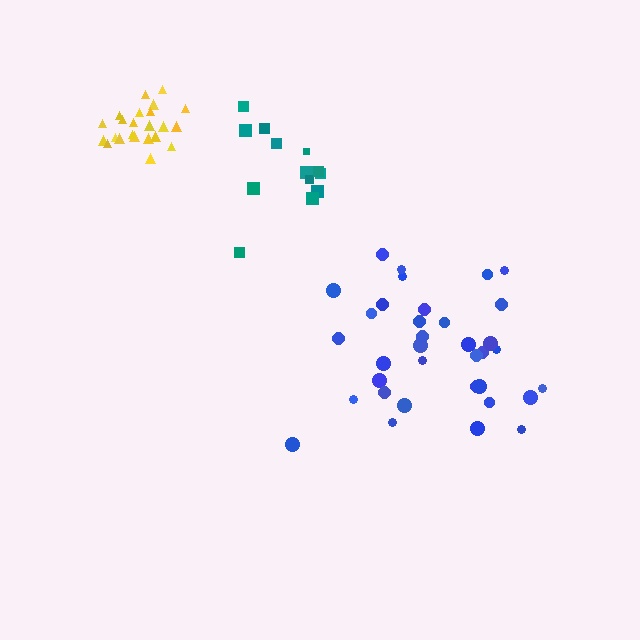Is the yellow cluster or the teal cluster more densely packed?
Yellow.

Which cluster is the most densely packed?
Yellow.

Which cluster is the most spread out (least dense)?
Blue.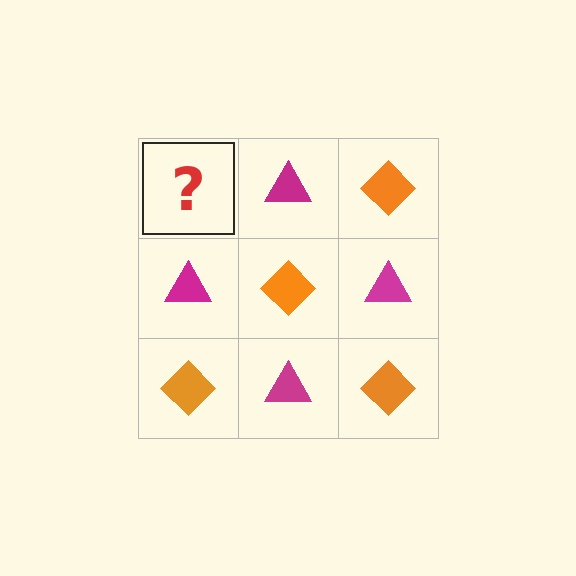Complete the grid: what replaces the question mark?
The question mark should be replaced with an orange diamond.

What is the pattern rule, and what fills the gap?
The rule is that it alternates orange diamond and magenta triangle in a checkerboard pattern. The gap should be filled with an orange diamond.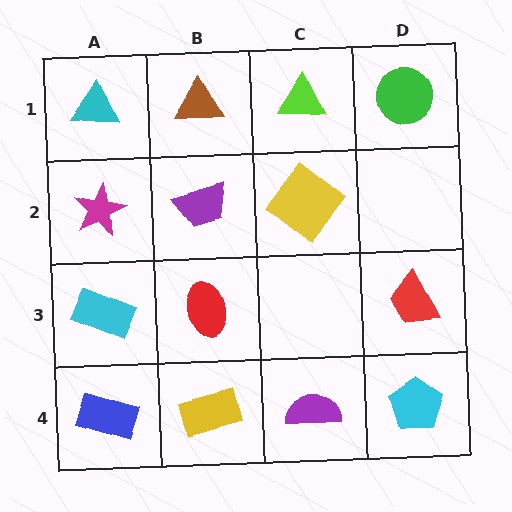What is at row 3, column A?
A cyan rectangle.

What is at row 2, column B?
A purple trapezoid.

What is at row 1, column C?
A lime triangle.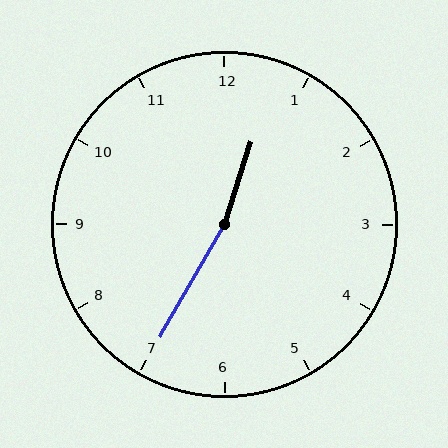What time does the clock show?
12:35.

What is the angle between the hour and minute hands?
Approximately 168 degrees.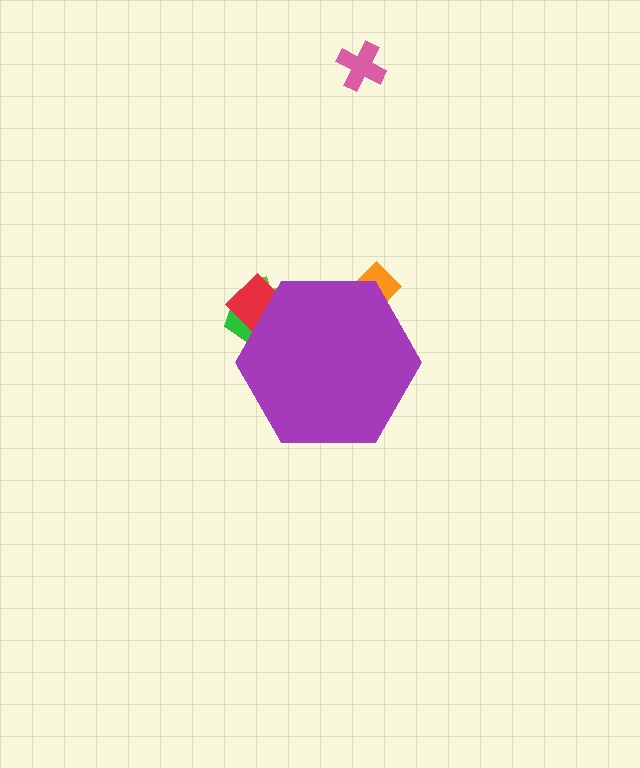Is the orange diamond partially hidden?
Yes, the orange diamond is partially hidden behind the purple hexagon.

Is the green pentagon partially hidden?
Yes, the green pentagon is partially hidden behind the purple hexagon.